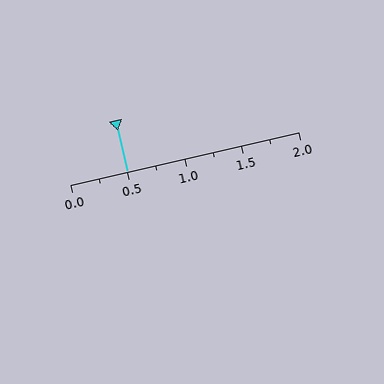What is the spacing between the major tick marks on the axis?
The major ticks are spaced 0.5 apart.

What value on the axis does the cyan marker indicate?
The marker indicates approximately 0.5.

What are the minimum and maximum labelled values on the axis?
The axis runs from 0.0 to 2.0.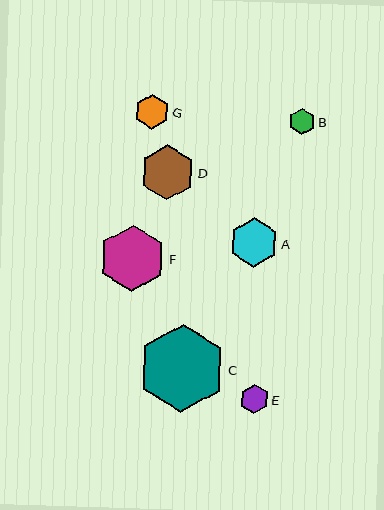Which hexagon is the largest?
Hexagon C is the largest with a size of approximately 88 pixels.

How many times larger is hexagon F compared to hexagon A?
Hexagon F is approximately 1.3 times the size of hexagon A.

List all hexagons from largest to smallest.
From largest to smallest: C, F, D, A, G, E, B.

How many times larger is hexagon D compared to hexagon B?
Hexagon D is approximately 2.1 times the size of hexagon B.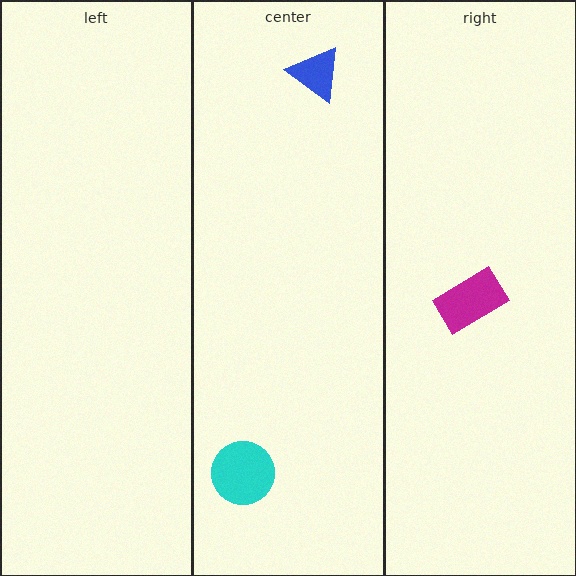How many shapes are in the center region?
2.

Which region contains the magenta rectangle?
The right region.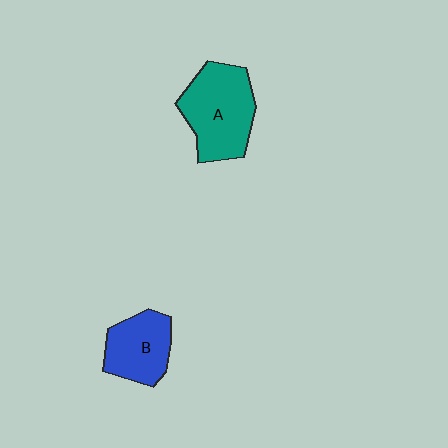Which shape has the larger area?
Shape A (teal).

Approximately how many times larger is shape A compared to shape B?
Approximately 1.5 times.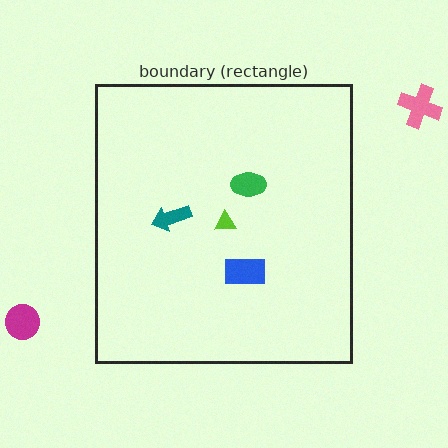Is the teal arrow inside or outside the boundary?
Inside.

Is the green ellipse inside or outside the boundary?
Inside.